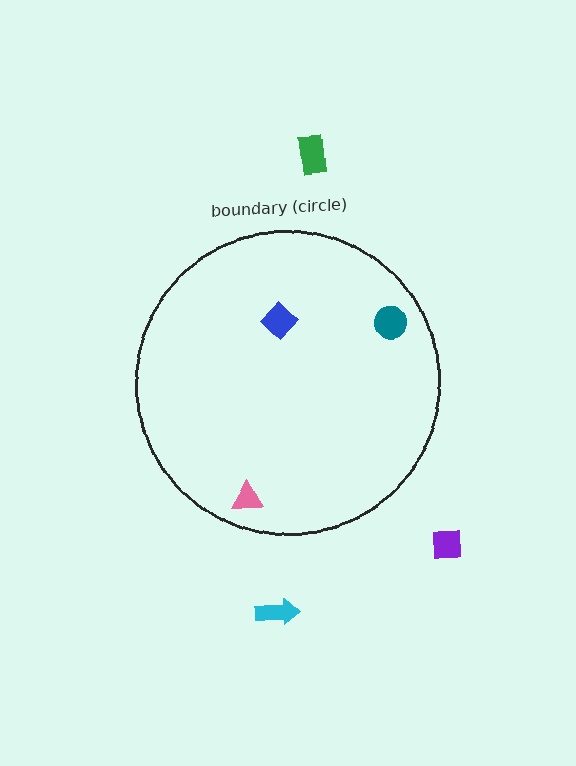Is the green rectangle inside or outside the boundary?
Outside.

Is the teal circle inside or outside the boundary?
Inside.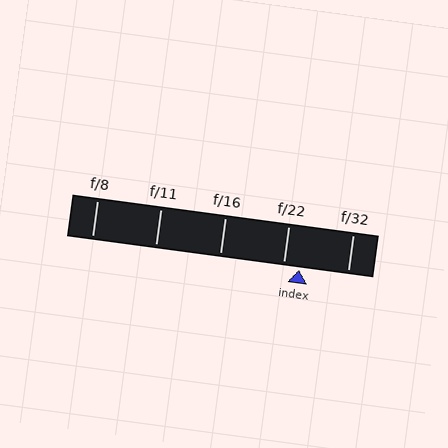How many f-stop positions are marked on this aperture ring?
There are 5 f-stop positions marked.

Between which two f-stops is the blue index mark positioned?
The index mark is between f/22 and f/32.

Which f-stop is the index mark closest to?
The index mark is closest to f/22.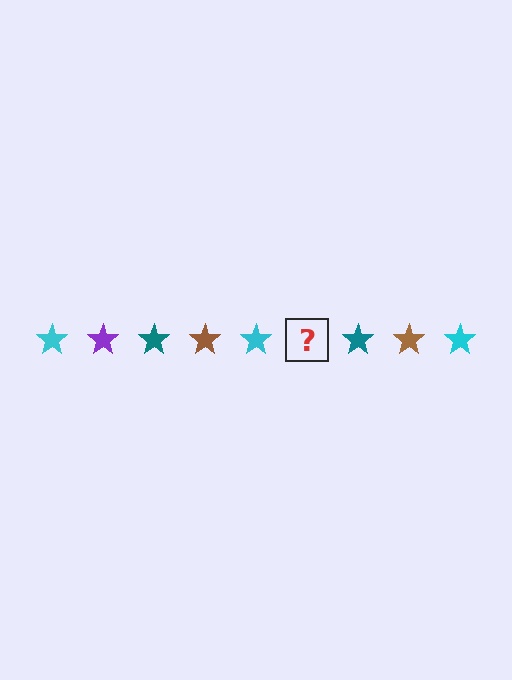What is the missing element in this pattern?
The missing element is a purple star.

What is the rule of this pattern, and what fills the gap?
The rule is that the pattern cycles through cyan, purple, teal, brown stars. The gap should be filled with a purple star.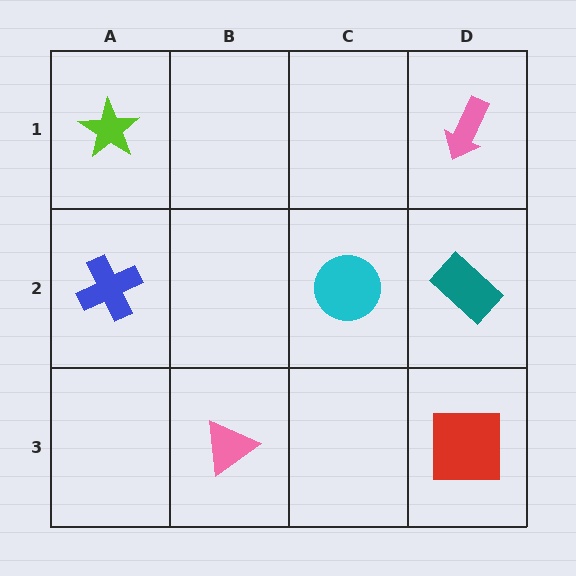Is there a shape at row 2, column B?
No, that cell is empty.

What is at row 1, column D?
A pink arrow.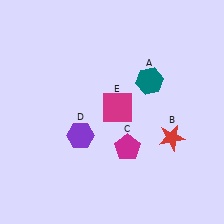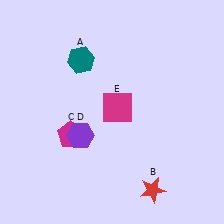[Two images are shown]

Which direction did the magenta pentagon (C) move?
The magenta pentagon (C) moved left.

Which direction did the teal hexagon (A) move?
The teal hexagon (A) moved left.